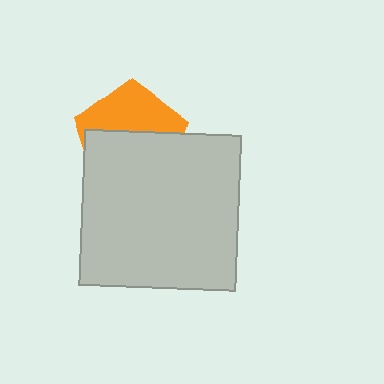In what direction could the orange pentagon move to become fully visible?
The orange pentagon could move up. That would shift it out from behind the light gray square entirely.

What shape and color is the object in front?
The object in front is a light gray square.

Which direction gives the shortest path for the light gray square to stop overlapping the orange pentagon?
Moving down gives the shortest separation.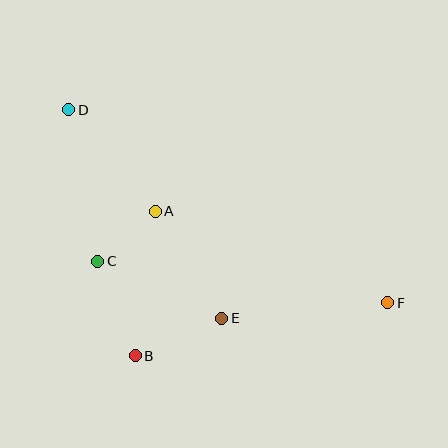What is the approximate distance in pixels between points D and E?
The distance between D and E is approximately 258 pixels.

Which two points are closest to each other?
Points A and C are closest to each other.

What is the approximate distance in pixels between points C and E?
The distance between C and E is approximately 136 pixels.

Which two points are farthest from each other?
Points D and F are farthest from each other.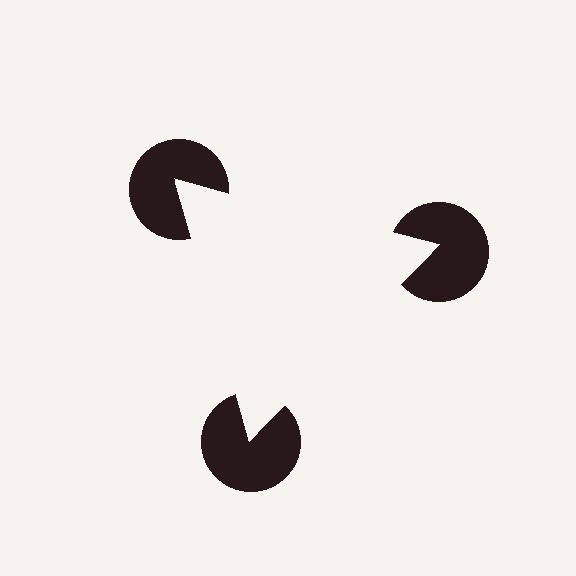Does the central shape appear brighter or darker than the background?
It typically appears slightly brighter than the background, even though no actual brightness change is drawn.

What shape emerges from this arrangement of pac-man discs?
An illusory triangle — its edges are inferred from the aligned wedge cuts in the pac-man discs, not physically drawn.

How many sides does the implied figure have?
3 sides.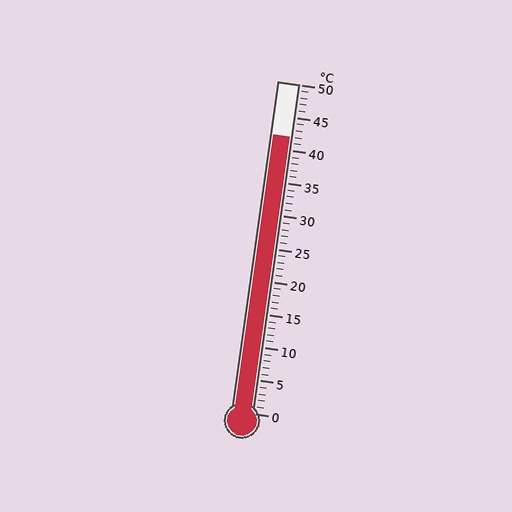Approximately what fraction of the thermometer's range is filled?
The thermometer is filled to approximately 85% of its range.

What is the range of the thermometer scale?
The thermometer scale ranges from 0°C to 50°C.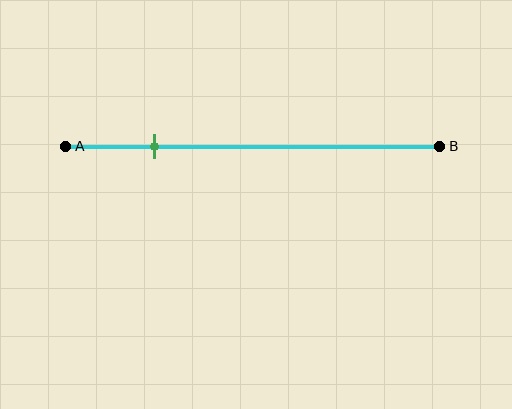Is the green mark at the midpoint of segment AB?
No, the mark is at about 25% from A, not at the 50% midpoint.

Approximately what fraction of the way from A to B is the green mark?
The green mark is approximately 25% of the way from A to B.